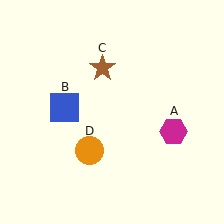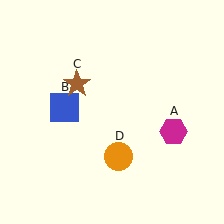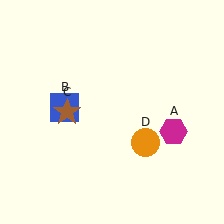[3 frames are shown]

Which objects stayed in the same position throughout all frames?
Magenta hexagon (object A) and blue square (object B) remained stationary.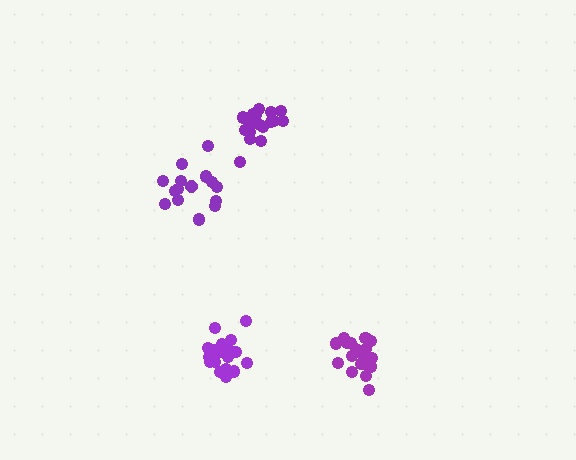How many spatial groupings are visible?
There are 4 spatial groupings.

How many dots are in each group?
Group 1: 19 dots, Group 2: 18 dots, Group 3: 15 dots, Group 4: 19 dots (71 total).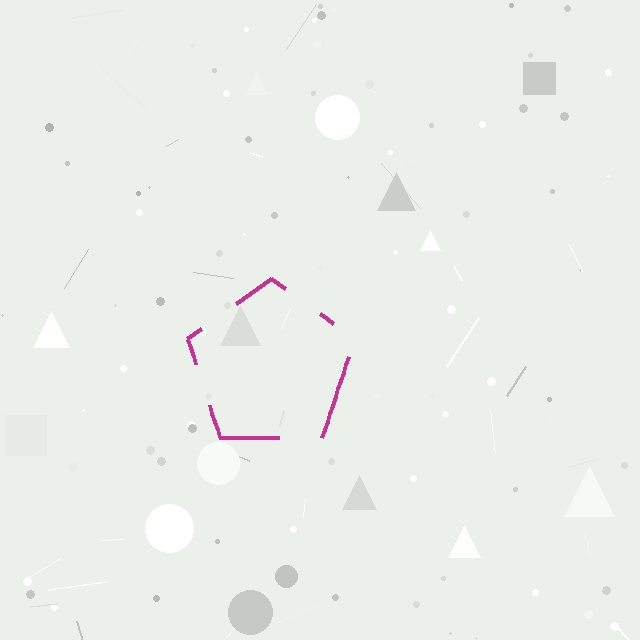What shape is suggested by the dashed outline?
The dashed outline suggests a pentagon.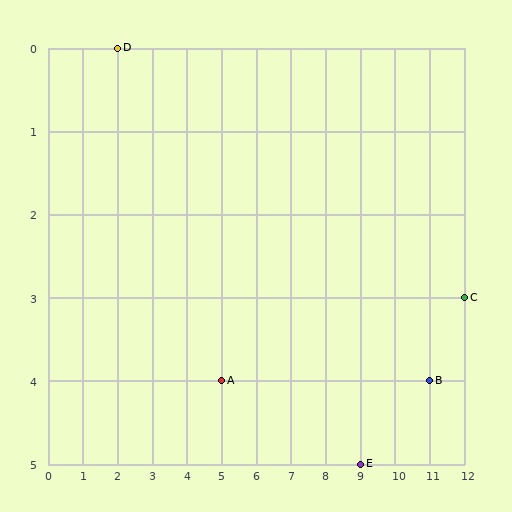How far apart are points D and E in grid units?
Points D and E are 7 columns and 5 rows apart (about 8.6 grid units diagonally).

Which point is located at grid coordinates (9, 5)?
Point E is at (9, 5).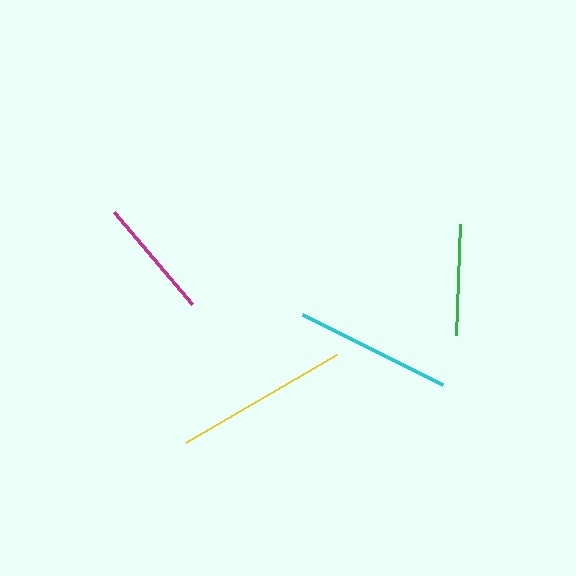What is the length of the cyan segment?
The cyan segment is approximately 157 pixels long.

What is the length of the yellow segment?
The yellow segment is approximately 175 pixels long.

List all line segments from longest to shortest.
From longest to shortest: yellow, cyan, magenta, green.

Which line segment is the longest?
The yellow line is the longest at approximately 175 pixels.